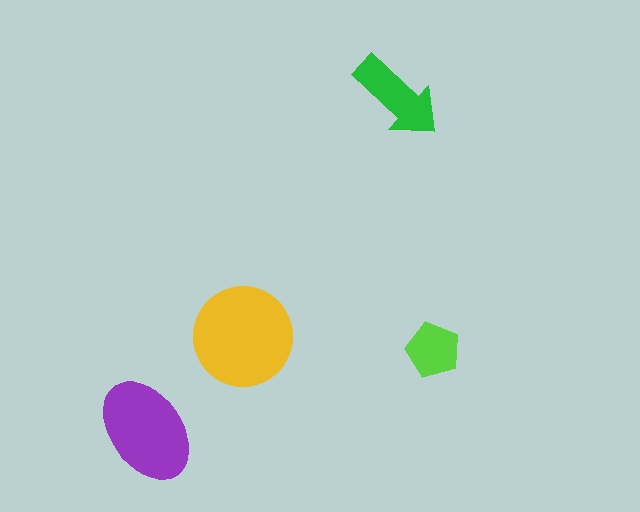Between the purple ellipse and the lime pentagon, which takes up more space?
The purple ellipse.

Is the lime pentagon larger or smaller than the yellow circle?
Smaller.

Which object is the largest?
The yellow circle.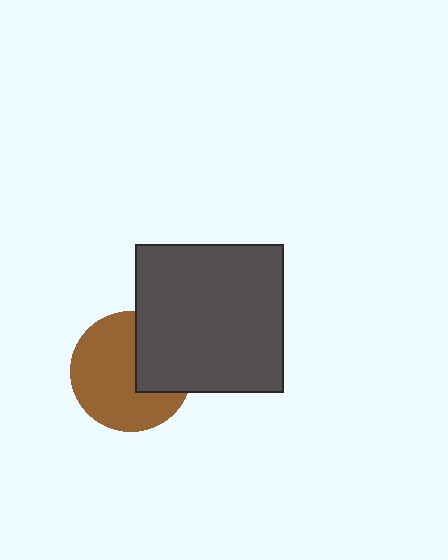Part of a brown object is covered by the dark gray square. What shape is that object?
It is a circle.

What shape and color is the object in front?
The object in front is a dark gray square.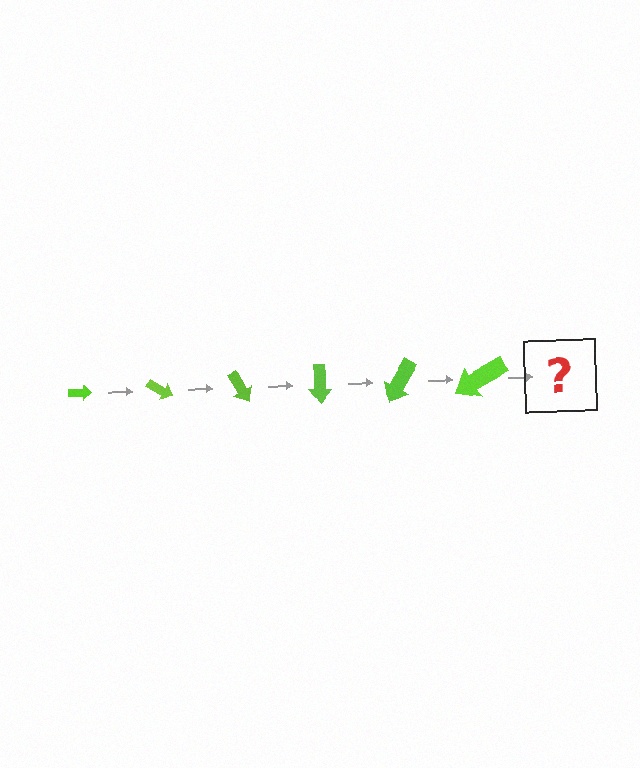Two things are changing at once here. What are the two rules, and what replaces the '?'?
The two rules are that the arrow grows larger each step and it rotates 30 degrees each step. The '?' should be an arrow, larger than the previous one and rotated 180 degrees from the start.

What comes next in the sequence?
The next element should be an arrow, larger than the previous one and rotated 180 degrees from the start.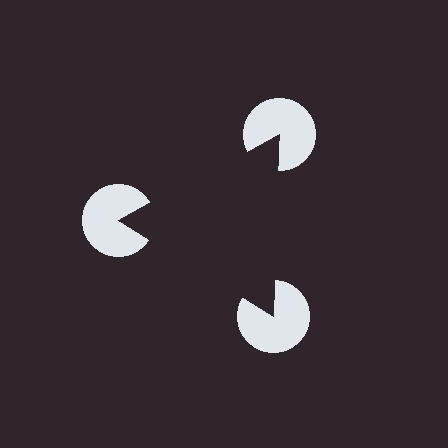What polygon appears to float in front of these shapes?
An illusory triangle — its edges are inferred from the aligned wedge cuts in the pac-man discs, not physically drawn.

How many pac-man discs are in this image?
There are 3 — one at each vertex of the illusory triangle.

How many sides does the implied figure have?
3 sides.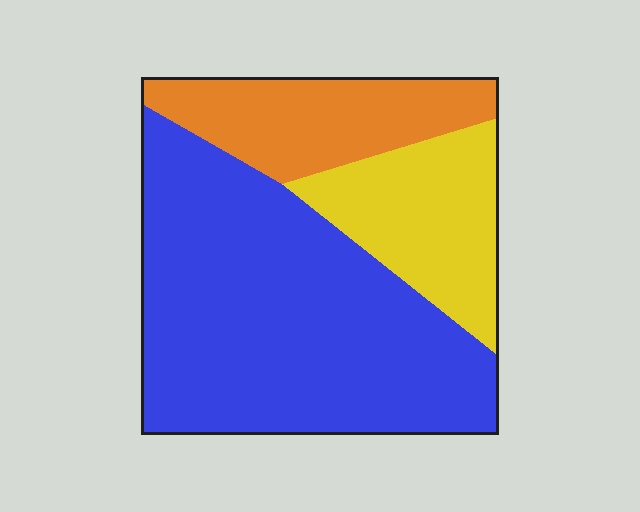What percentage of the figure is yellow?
Yellow takes up between a sixth and a third of the figure.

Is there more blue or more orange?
Blue.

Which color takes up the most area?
Blue, at roughly 60%.